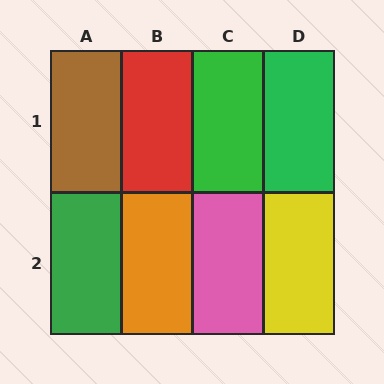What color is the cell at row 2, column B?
Orange.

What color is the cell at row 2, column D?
Yellow.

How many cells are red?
1 cell is red.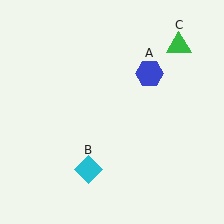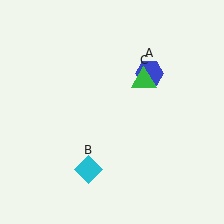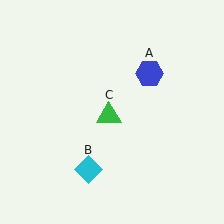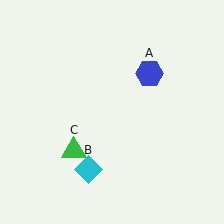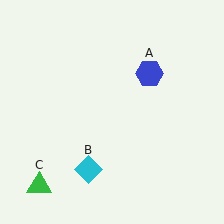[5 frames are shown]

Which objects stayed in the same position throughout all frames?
Blue hexagon (object A) and cyan diamond (object B) remained stationary.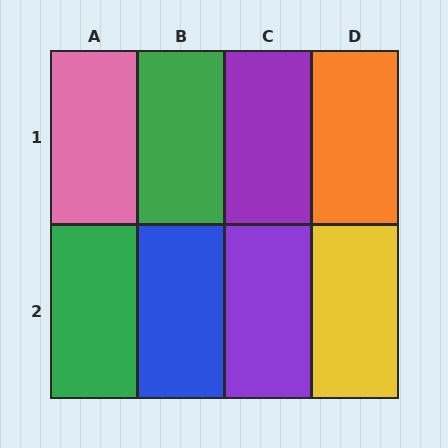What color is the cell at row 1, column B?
Green.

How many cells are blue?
1 cell is blue.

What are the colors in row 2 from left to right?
Green, blue, purple, yellow.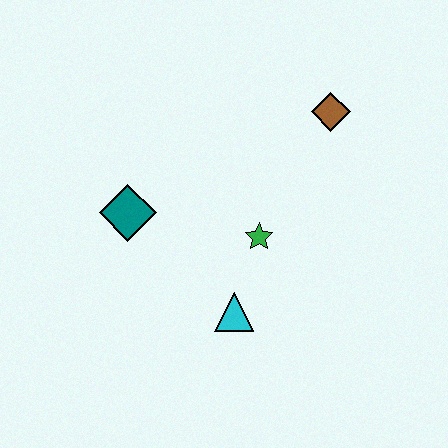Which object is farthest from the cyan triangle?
The brown diamond is farthest from the cyan triangle.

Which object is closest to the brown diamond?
The green star is closest to the brown diamond.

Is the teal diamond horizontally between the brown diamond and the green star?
No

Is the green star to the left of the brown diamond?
Yes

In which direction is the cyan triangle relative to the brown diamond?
The cyan triangle is below the brown diamond.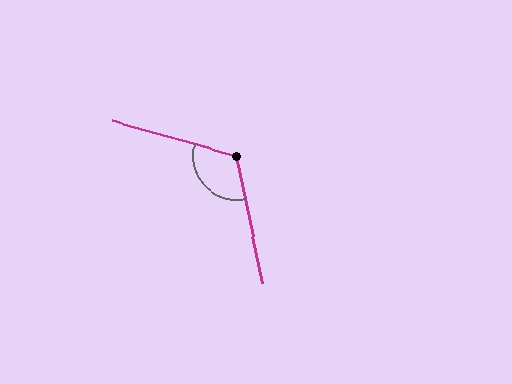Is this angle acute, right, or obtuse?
It is obtuse.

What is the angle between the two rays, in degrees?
Approximately 117 degrees.